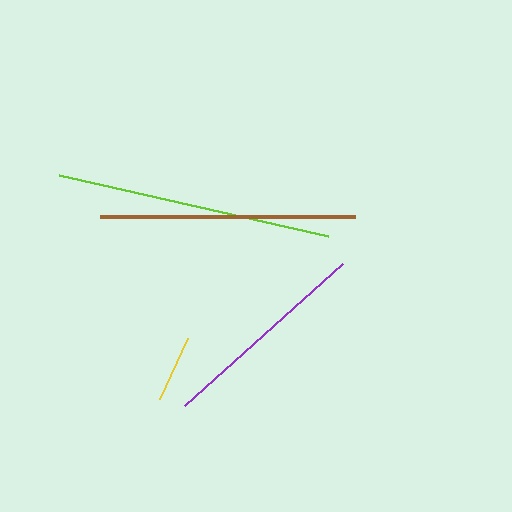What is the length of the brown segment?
The brown segment is approximately 255 pixels long.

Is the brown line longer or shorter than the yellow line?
The brown line is longer than the yellow line.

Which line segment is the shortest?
The yellow line is the shortest at approximately 67 pixels.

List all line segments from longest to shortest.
From longest to shortest: lime, brown, purple, yellow.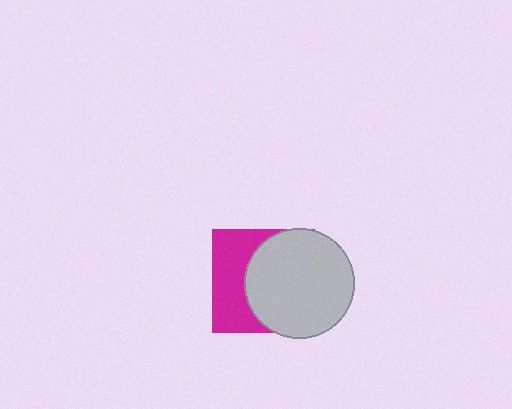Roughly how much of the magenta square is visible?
A small part of it is visible (roughly 41%).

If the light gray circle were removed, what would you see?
You would see the complete magenta square.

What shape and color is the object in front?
The object in front is a light gray circle.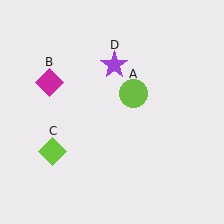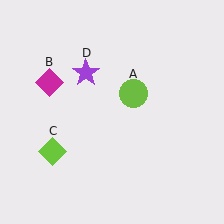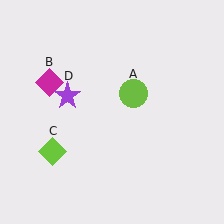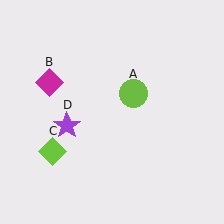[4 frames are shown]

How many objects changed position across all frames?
1 object changed position: purple star (object D).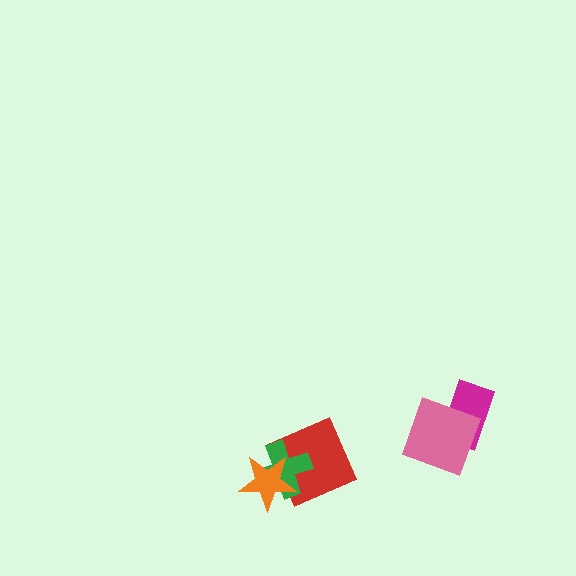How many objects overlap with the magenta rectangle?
1 object overlaps with the magenta rectangle.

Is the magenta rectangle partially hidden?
Yes, it is partially covered by another shape.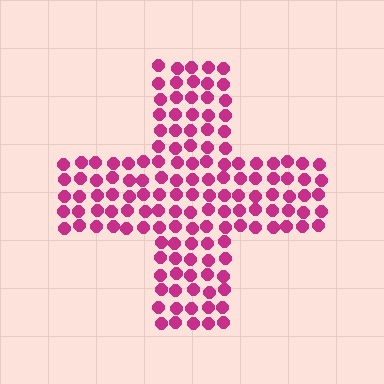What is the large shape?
The large shape is a cross.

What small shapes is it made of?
It is made of small circles.